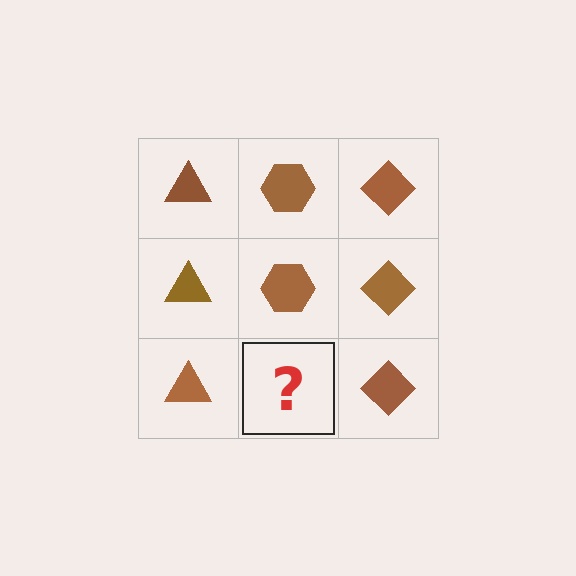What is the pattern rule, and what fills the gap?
The rule is that each column has a consistent shape. The gap should be filled with a brown hexagon.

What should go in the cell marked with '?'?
The missing cell should contain a brown hexagon.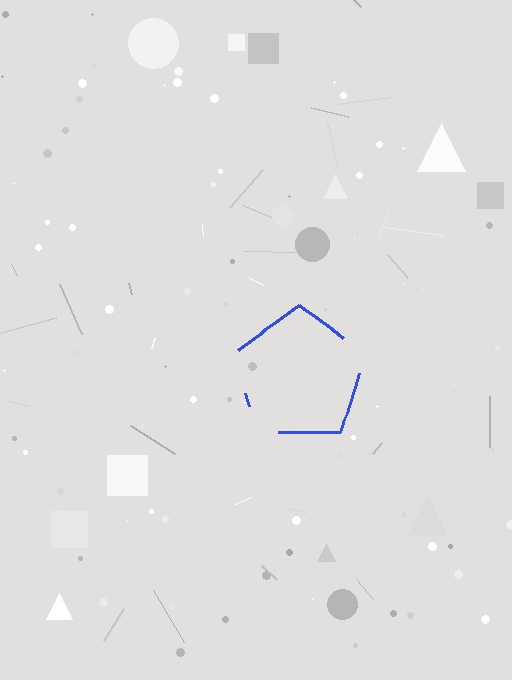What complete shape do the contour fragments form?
The contour fragments form a pentagon.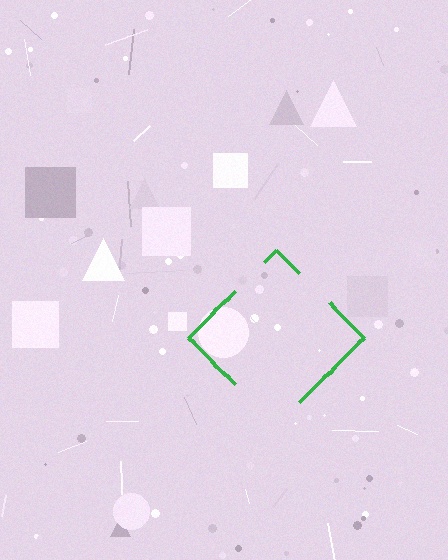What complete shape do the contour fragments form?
The contour fragments form a diamond.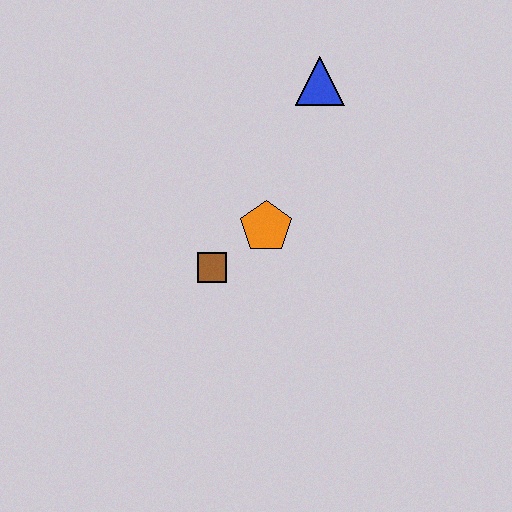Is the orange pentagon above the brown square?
Yes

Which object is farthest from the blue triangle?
The brown square is farthest from the blue triangle.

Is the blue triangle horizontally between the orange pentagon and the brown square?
No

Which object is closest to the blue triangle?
The orange pentagon is closest to the blue triangle.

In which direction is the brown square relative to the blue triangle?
The brown square is below the blue triangle.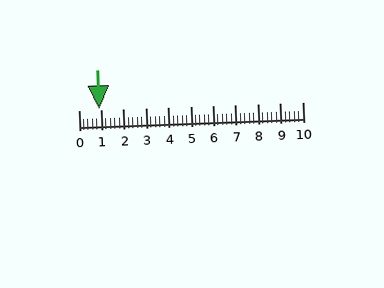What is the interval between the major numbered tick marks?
The major tick marks are spaced 1 units apart.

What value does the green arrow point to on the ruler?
The green arrow points to approximately 0.9.